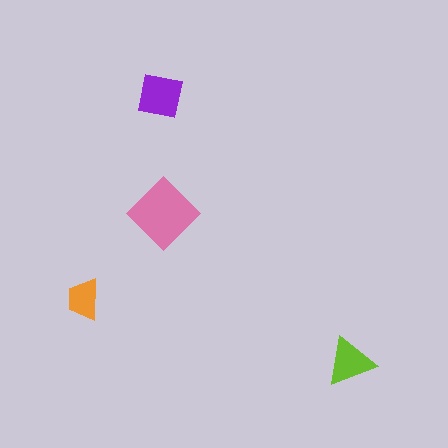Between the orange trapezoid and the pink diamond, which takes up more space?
The pink diamond.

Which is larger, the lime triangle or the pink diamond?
The pink diamond.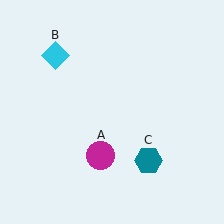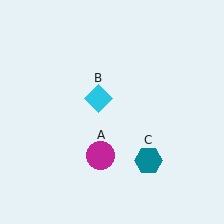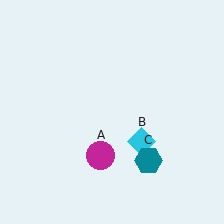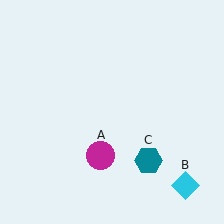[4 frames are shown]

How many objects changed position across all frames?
1 object changed position: cyan diamond (object B).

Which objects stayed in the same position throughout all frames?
Magenta circle (object A) and teal hexagon (object C) remained stationary.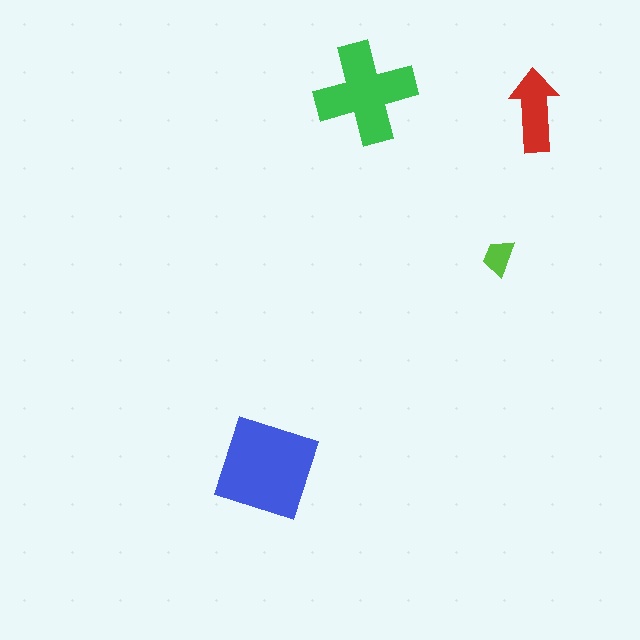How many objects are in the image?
There are 4 objects in the image.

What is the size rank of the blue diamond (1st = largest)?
1st.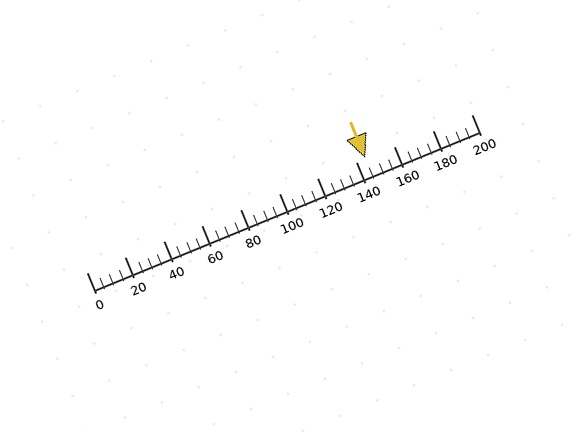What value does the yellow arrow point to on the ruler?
The yellow arrow points to approximately 145.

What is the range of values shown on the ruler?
The ruler shows values from 0 to 200.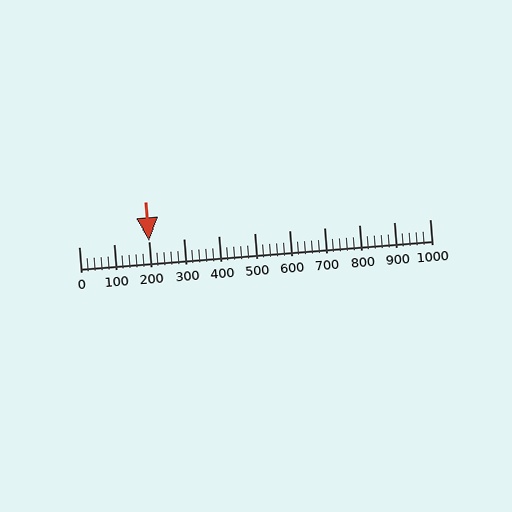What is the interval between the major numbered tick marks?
The major tick marks are spaced 100 units apart.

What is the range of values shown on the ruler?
The ruler shows values from 0 to 1000.